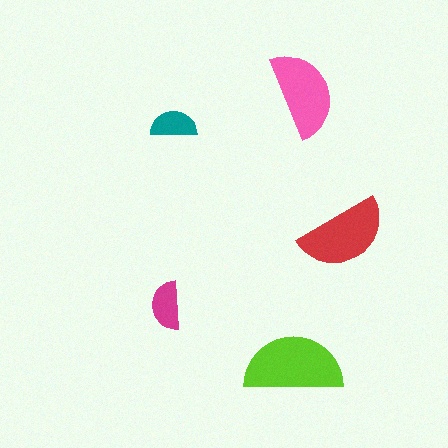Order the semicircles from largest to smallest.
the lime one, the red one, the pink one, the magenta one, the teal one.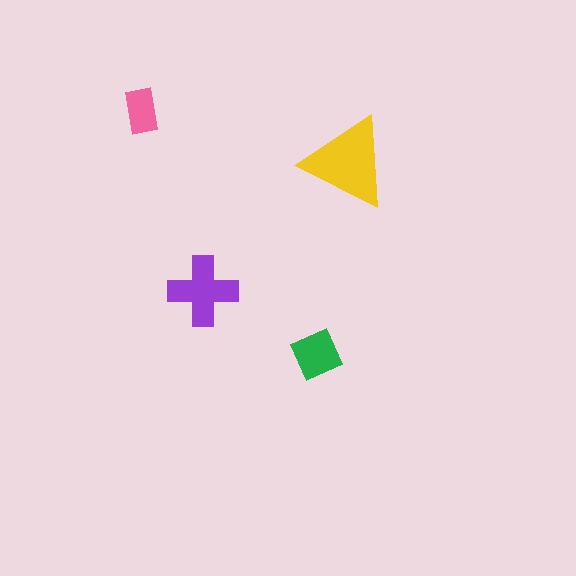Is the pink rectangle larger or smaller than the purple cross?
Smaller.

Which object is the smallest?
The pink rectangle.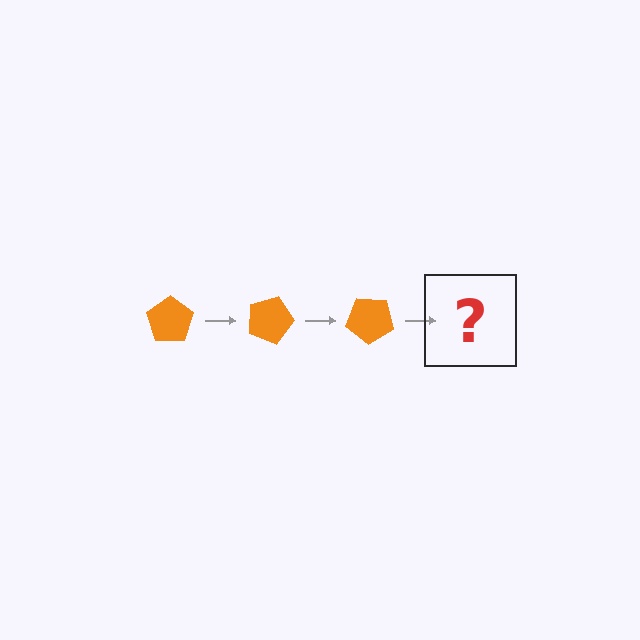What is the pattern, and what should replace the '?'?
The pattern is that the pentagon rotates 20 degrees each step. The '?' should be an orange pentagon rotated 60 degrees.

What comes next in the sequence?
The next element should be an orange pentagon rotated 60 degrees.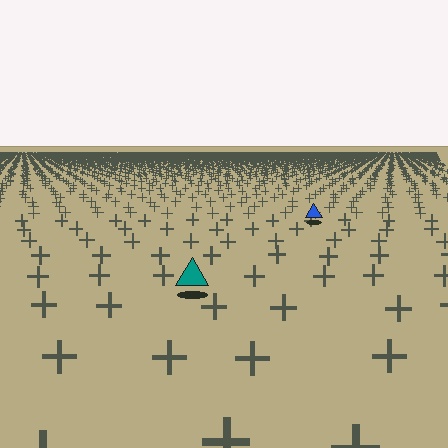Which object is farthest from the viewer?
The blue triangle is farthest from the viewer. It appears smaller and the ground texture around it is denser.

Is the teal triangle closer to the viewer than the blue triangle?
Yes. The teal triangle is closer — you can tell from the texture gradient: the ground texture is coarser near it.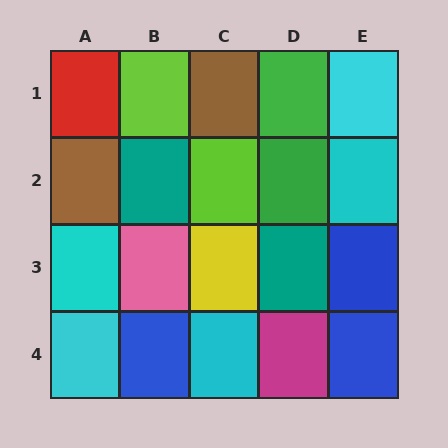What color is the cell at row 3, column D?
Teal.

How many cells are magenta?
1 cell is magenta.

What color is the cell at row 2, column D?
Green.